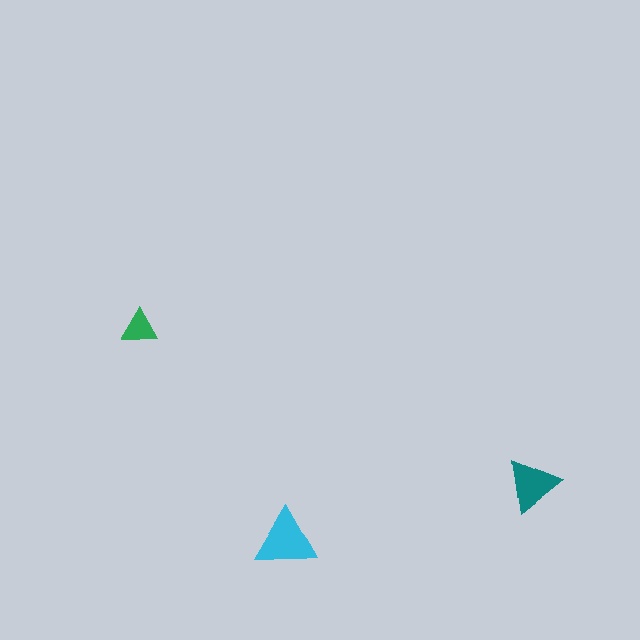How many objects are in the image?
There are 3 objects in the image.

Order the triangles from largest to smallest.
the cyan one, the teal one, the green one.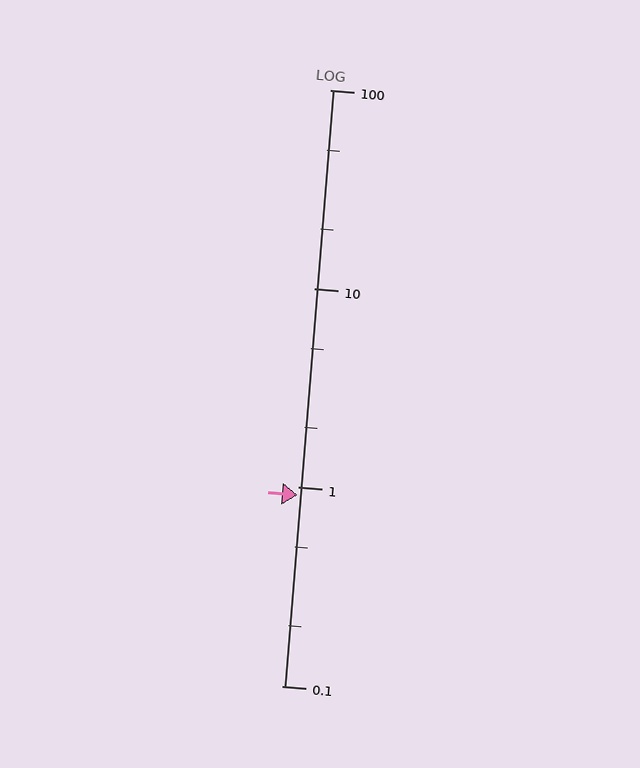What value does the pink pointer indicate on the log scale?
The pointer indicates approximately 0.91.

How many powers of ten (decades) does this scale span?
The scale spans 3 decades, from 0.1 to 100.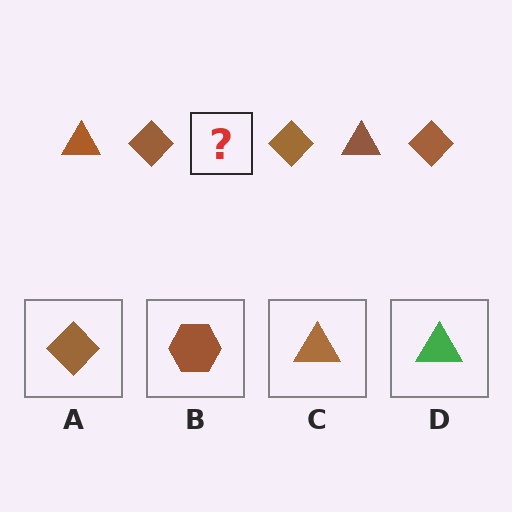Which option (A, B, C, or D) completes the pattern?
C.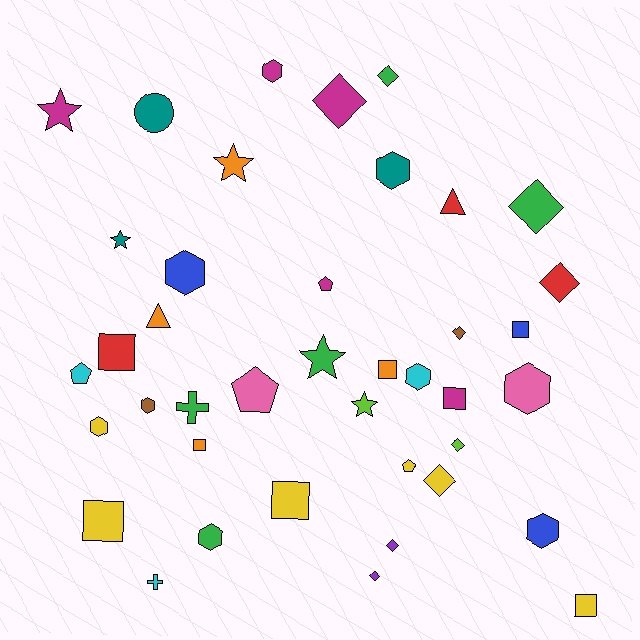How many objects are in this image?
There are 40 objects.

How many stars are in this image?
There are 5 stars.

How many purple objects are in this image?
There are 2 purple objects.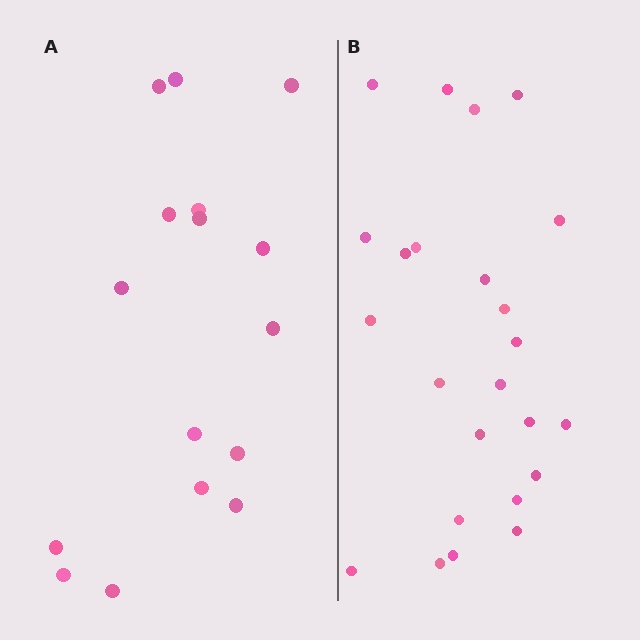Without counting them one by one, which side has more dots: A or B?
Region B (the right region) has more dots.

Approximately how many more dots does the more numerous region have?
Region B has roughly 8 or so more dots than region A.